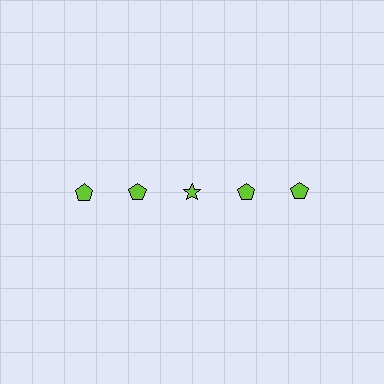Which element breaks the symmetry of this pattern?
The lime star in the top row, center column breaks the symmetry. All other shapes are lime pentagons.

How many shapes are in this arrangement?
There are 5 shapes arranged in a grid pattern.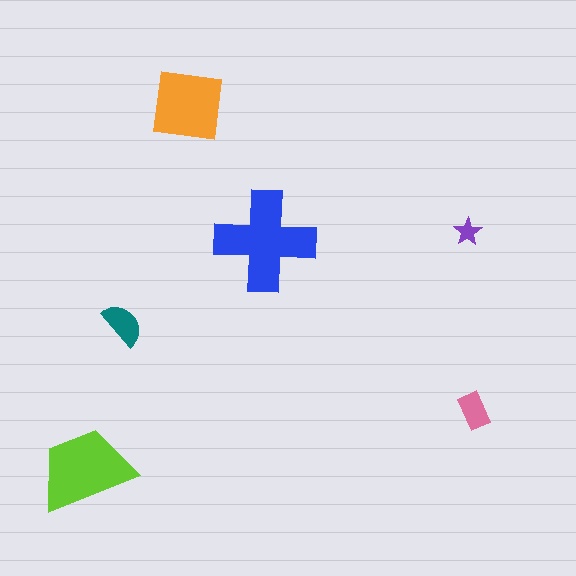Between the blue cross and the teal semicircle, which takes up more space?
The blue cross.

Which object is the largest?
The blue cross.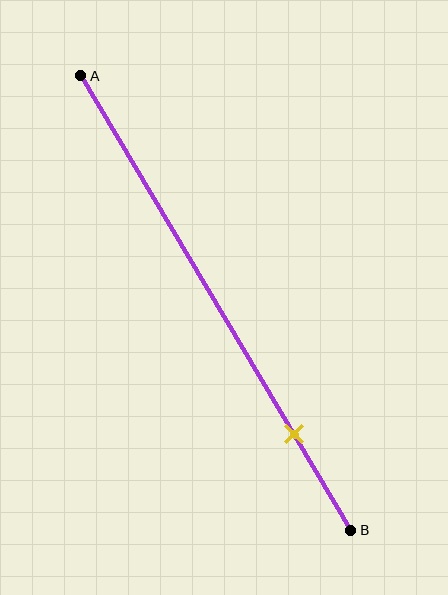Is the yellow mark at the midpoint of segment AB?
No, the mark is at about 80% from A, not at the 50% midpoint.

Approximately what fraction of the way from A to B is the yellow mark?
The yellow mark is approximately 80% of the way from A to B.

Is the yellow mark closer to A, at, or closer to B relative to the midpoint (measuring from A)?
The yellow mark is closer to point B than the midpoint of segment AB.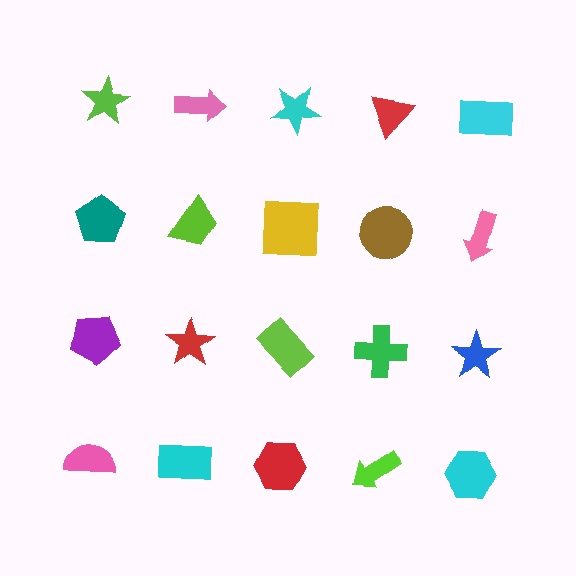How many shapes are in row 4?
5 shapes.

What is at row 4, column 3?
A red hexagon.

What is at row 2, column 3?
A yellow square.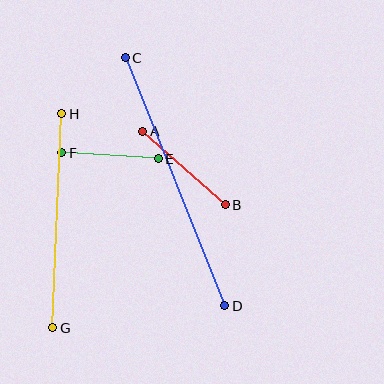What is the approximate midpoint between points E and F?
The midpoint is at approximately (110, 156) pixels.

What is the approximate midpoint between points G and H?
The midpoint is at approximately (57, 221) pixels.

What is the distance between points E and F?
The distance is approximately 97 pixels.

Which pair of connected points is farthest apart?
Points C and D are farthest apart.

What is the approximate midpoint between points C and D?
The midpoint is at approximately (175, 182) pixels.